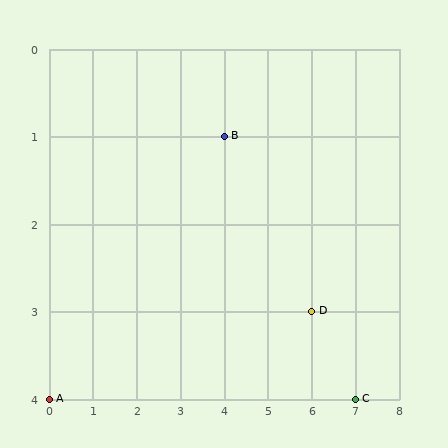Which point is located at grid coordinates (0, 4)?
Point A is at (0, 4).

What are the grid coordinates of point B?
Point B is at grid coordinates (4, 1).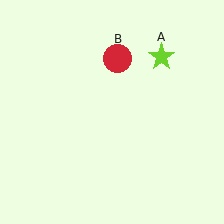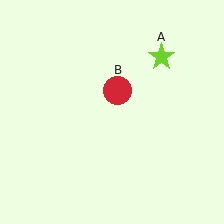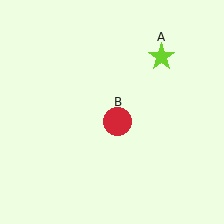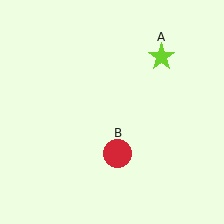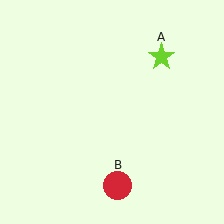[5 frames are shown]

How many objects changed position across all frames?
1 object changed position: red circle (object B).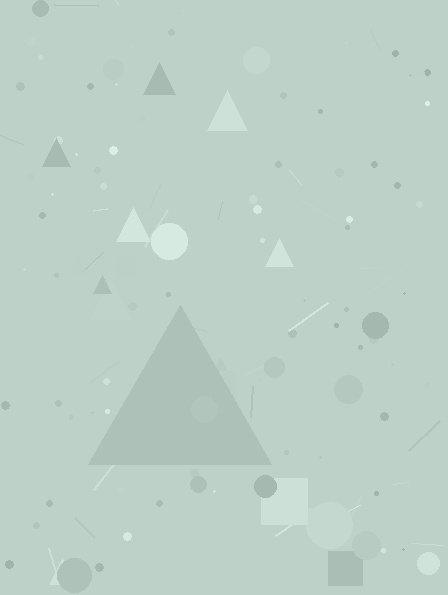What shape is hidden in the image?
A triangle is hidden in the image.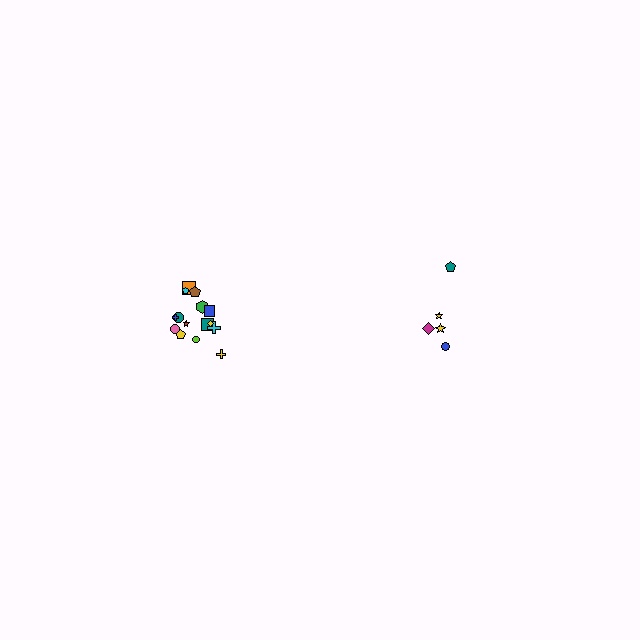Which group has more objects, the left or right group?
The left group.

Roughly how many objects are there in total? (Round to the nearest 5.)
Roughly 20 objects in total.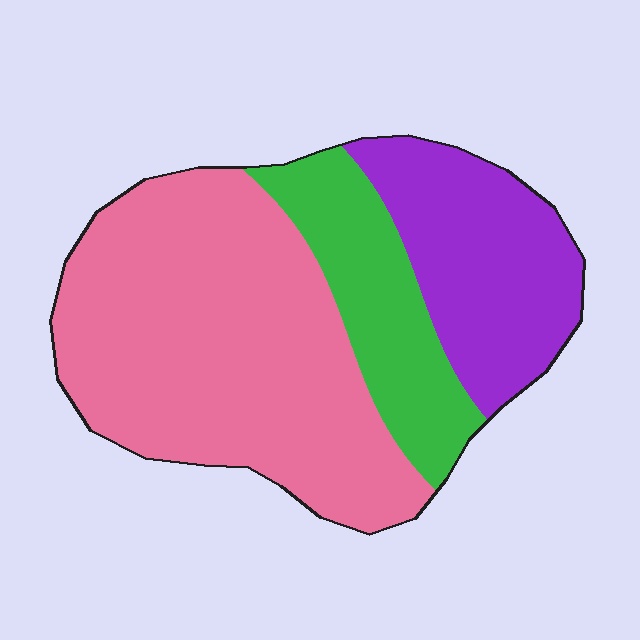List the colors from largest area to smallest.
From largest to smallest: pink, purple, green.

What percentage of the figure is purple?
Purple covers around 25% of the figure.